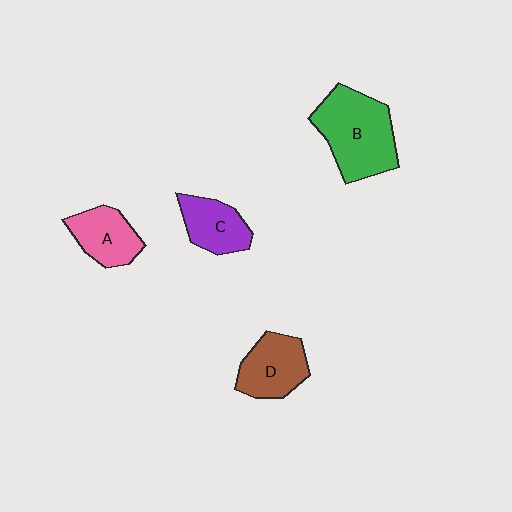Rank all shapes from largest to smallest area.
From largest to smallest: B (green), D (brown), A (pink), C (purple).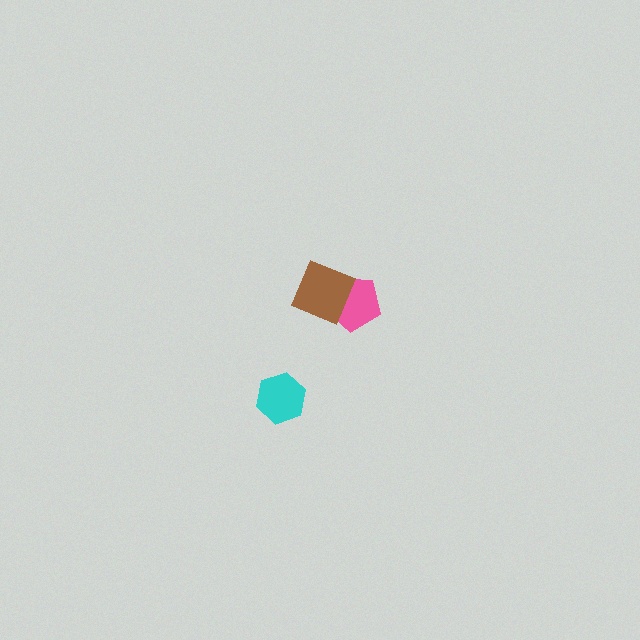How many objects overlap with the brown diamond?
1 object overlaps with the brown diamond.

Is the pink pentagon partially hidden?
Yes, it is partially covered by another shape.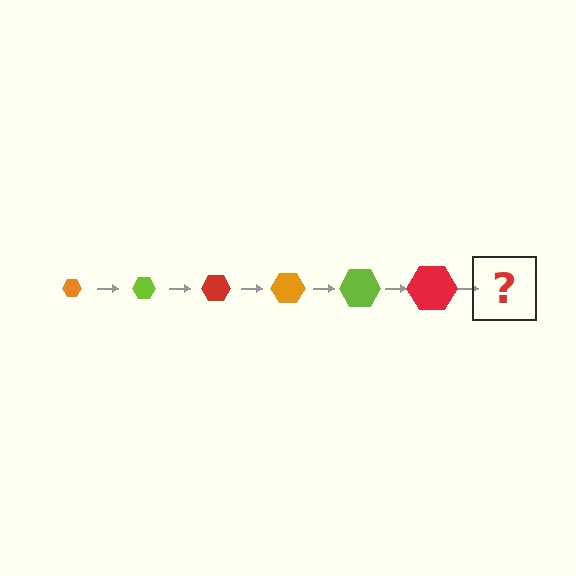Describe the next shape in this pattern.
It should be an orange hexagon, larger than the previous one.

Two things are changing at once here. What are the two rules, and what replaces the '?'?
The two rules are that the hexagon grows larger each step and the color cycles through orange, lime, and red. The '?' should be an orange hexagon, larger than the previous one.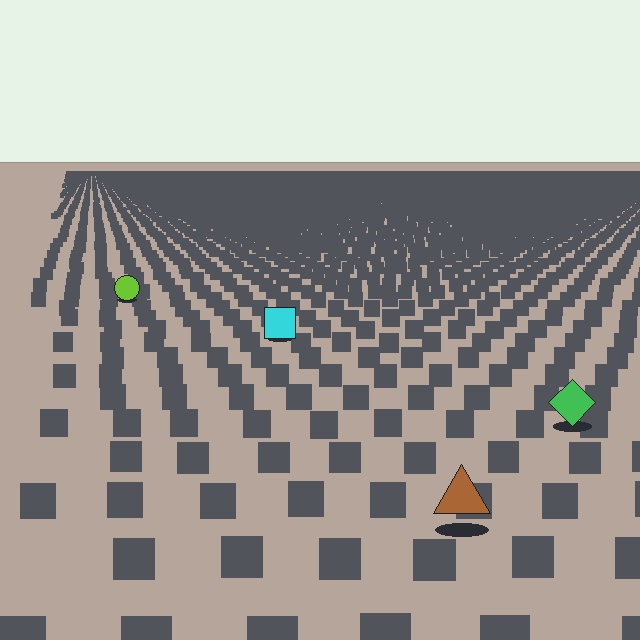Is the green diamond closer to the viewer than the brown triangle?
No. The brown triangle is closer — you can tell from the texture gradient: the ground texture is coarser near it.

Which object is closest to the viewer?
The brown triangle is closest. The texture marks near it are larger and more spread out.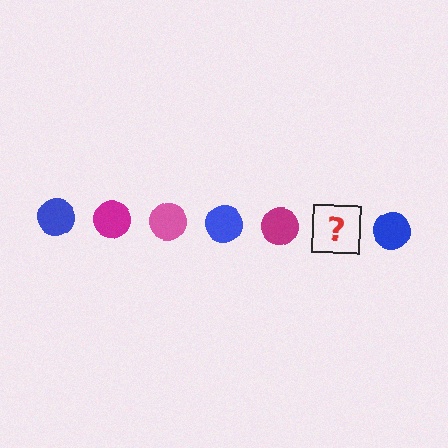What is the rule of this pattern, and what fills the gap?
The rule is that the pattern cycles through blue, magenta, pink circles. The gap should be filled with a pink circle.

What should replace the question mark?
The question mark should be replaced with a pink circle.